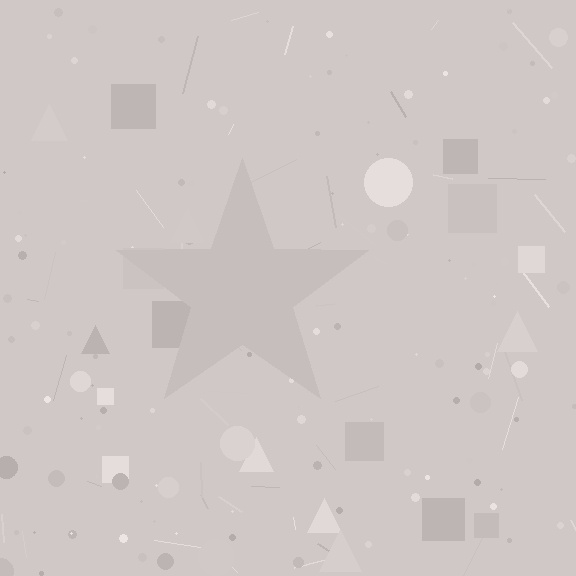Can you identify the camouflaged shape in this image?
The camouflaged shape is a star.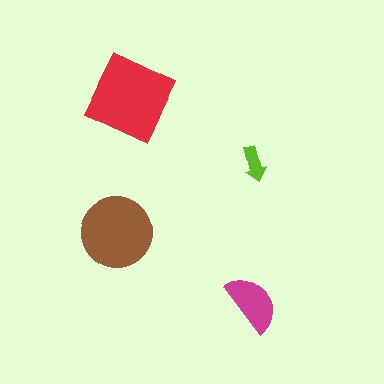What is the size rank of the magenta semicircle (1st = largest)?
3rd.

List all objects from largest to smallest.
The red diamond, the brown circle, the magenta semicircle, the lime arrow.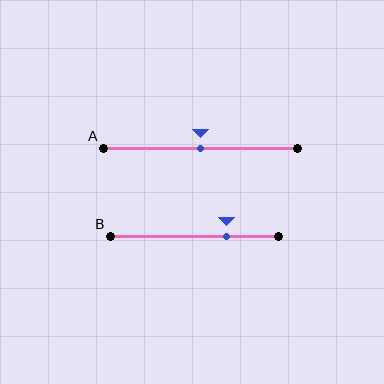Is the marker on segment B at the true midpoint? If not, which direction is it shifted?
No, the marker on segment B is shifted to the right by about 19% of the segment length.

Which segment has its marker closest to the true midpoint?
Segment A has its marker closest to the true midpoint.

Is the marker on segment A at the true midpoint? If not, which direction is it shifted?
Yes, the marker on segment A is at the true midpoint.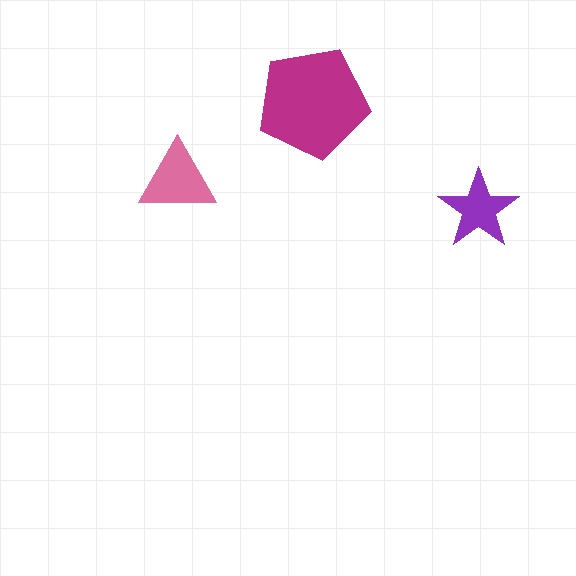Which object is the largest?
The magenta pentagon.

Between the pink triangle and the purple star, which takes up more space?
The pink triangle.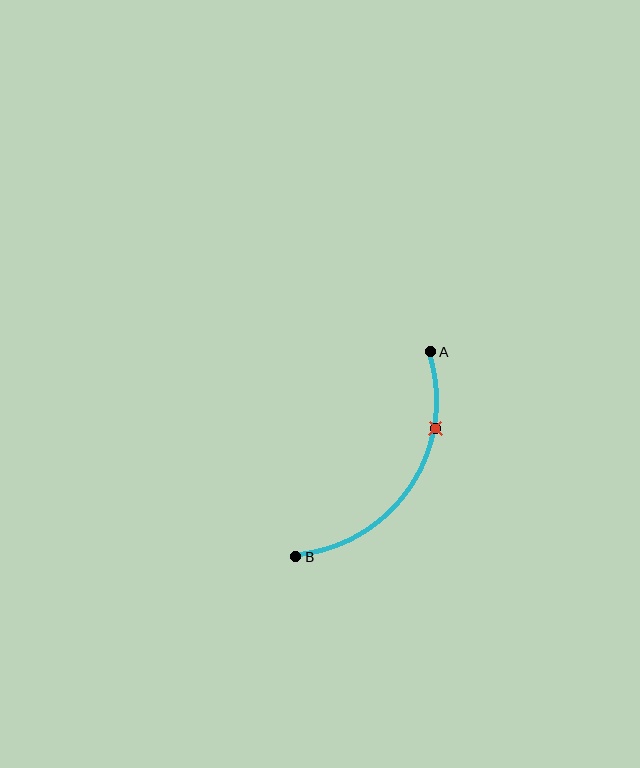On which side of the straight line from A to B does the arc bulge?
The arc bulges to the right of the straight line connecting A and B.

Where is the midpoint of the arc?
The arc midpoint is the point on the curve farthest from the straight line joining A and B. It sits to the right of that line.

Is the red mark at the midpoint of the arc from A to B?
No. The red mark lies on the arc but is closer to endpoint A. The arc midpoint would be at the point on the curve equidistant along the arc from both A and B.